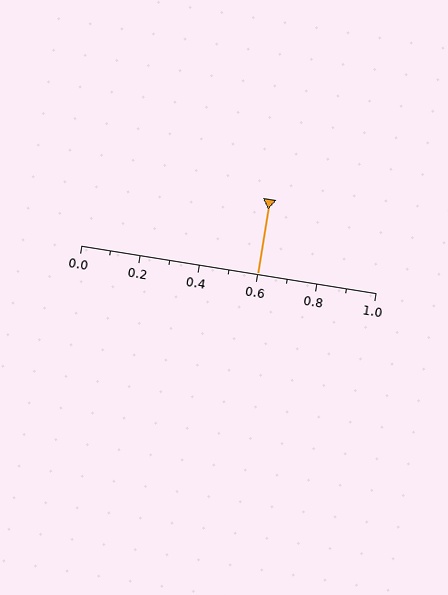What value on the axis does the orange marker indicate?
The marker indicates approximately 0.6.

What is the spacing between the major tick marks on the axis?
The major ticks are spaced 0.2 apart.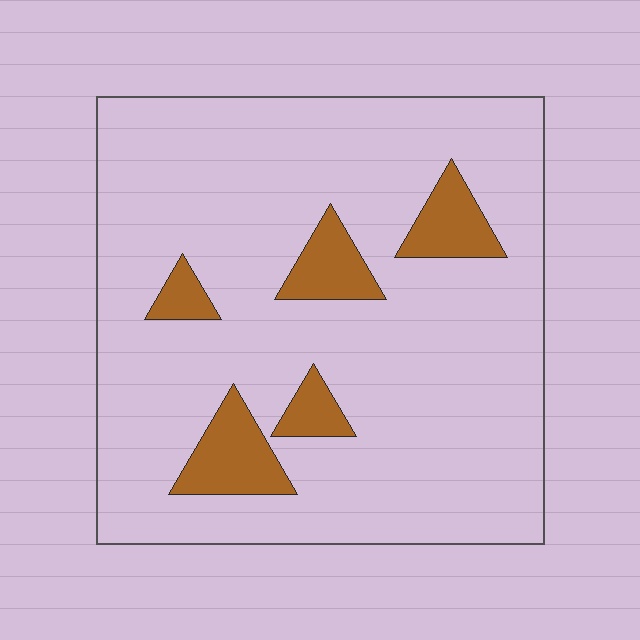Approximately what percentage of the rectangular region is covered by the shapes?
Approximately 10%.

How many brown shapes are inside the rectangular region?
5.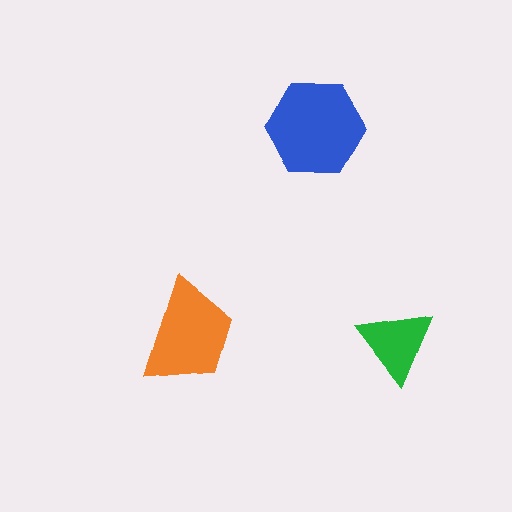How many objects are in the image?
There are 3 objects in the image.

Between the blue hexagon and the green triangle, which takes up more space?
The blue hexagon.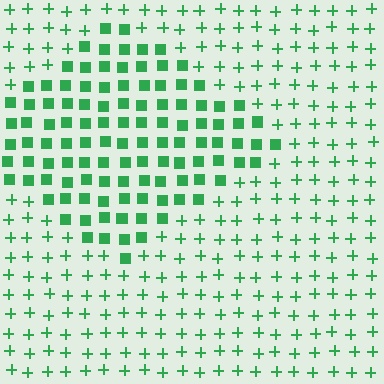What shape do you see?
I see a diamond.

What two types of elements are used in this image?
The image uses squares inside the diamond region and plus signs outside it.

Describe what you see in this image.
The image is filled with small green elements arranged in a uniform grid. A diamond-shaped region contains squares, while the surrounding area contains plus signs. The boundary is defined purely by the change in element shape.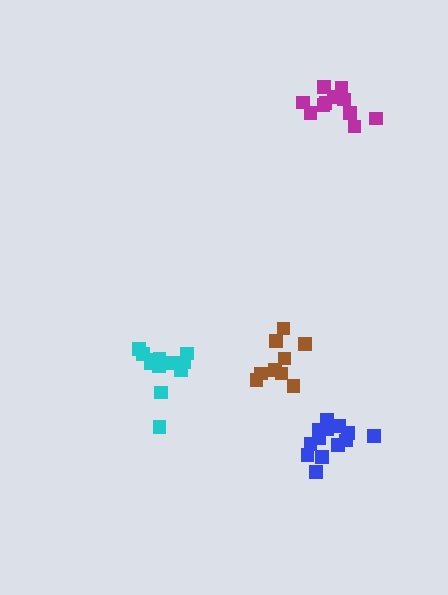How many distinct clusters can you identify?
There are 4 distinct clusters.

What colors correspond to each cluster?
The clusters are colored: magenta, cyan, blue, brown.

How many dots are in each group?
Group 1: 11 dots, Group 2: 12 dots, Group 3: 13 dots, Group 4: 9 dots (45 total).